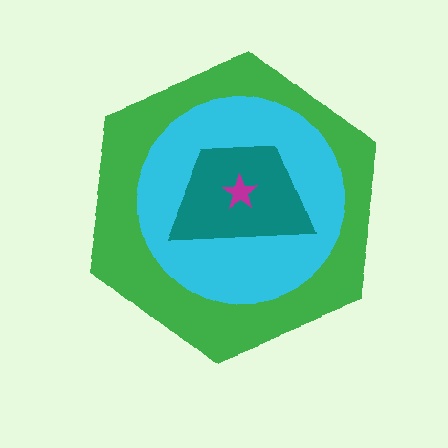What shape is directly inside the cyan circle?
The teal trapezoid.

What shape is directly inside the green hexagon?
The cyan circle.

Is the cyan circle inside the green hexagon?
Yes.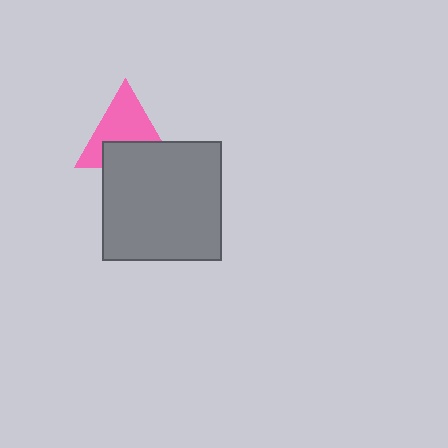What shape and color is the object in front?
The object in front is a gray square.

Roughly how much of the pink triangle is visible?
About half of it is visible (roughly 62%).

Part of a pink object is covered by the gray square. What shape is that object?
It is a triangle.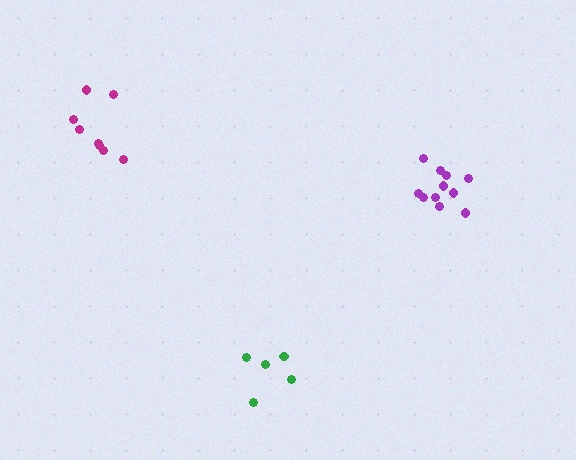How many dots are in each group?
Group 1: 5 dots, Group 2: 11 dots, Group 3: 8 dots (24 total).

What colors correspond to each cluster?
The clusters are colored: green, purple, magenta.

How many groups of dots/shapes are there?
There are 3 groups.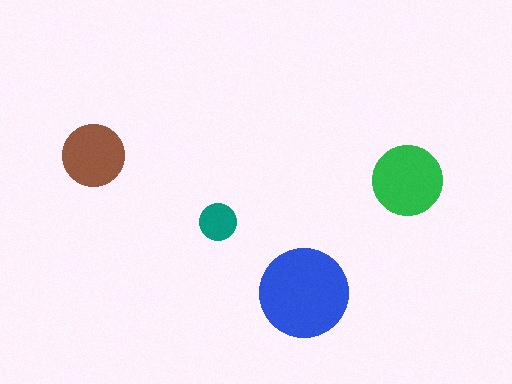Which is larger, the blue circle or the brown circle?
The blue one.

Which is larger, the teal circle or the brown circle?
The brown one.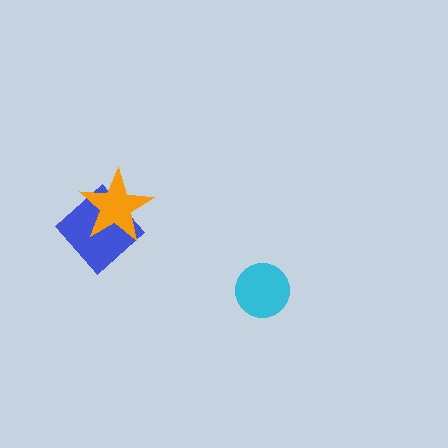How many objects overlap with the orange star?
1 object overlaps with the orange star.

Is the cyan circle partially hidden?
No, no other shape covers it.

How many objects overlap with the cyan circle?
0 objects overlap with the cyan circle.